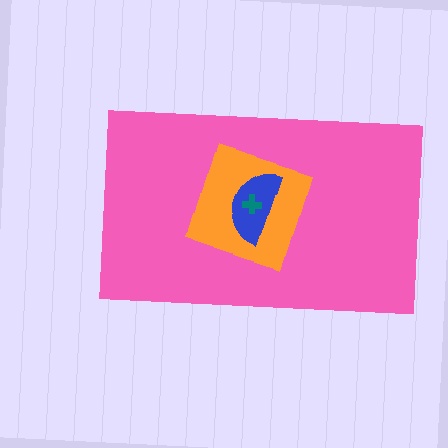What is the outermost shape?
The pink rectangle.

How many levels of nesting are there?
4.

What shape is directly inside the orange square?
The blue semicircle.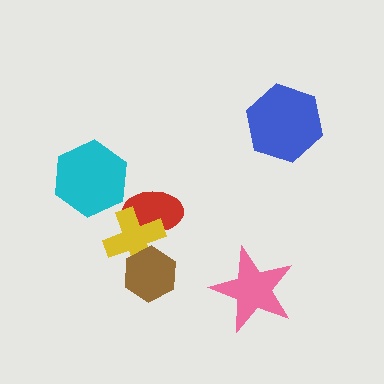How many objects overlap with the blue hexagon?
0 objects overlap with the blue hexagon.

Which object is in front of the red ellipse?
The yellow cross is in front of the red ellipse.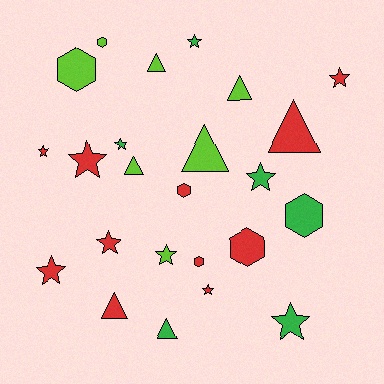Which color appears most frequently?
Red, with 11 objects.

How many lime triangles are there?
There are 4 lime triangles.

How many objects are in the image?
There are 24 objects.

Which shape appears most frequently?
Star, with 11 objects.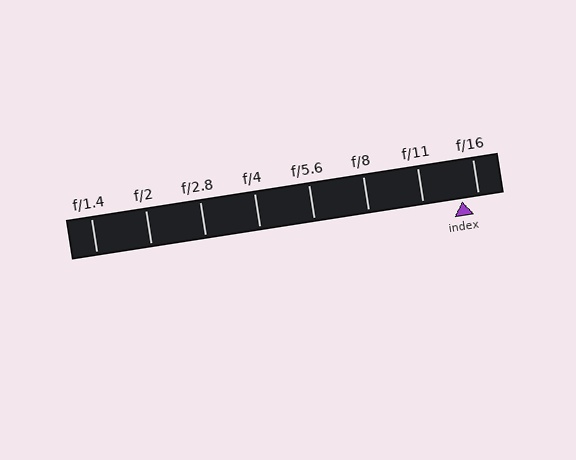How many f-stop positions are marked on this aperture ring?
There are 8 f-stop positions marked.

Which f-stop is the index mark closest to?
The index mark is closest to f/16.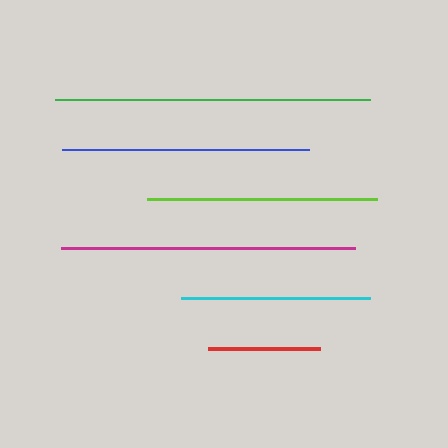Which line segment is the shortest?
The red line is the shortest at approximately 113 pixels.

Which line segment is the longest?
The green line is the longest at approximately 315 pixels.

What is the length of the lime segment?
The lime segment is approximately 230 pixels long.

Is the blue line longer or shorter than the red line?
The blue line is longer than the red line.